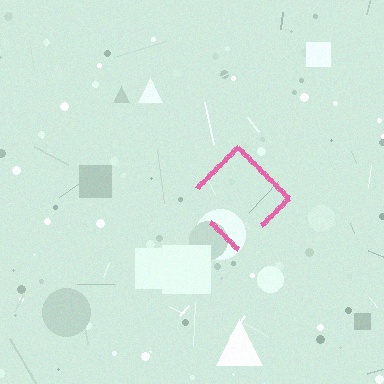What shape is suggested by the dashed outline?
The dashed outline suggests a diamond.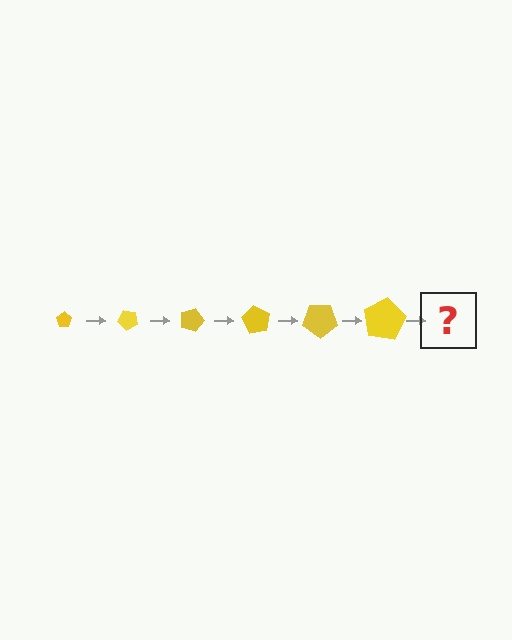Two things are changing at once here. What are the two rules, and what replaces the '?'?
The two rules are that the pentagon grows larger each step and it rotates 45 degrees each step. The '?' should be a pentagon, larger than the previous one and rotated 270 degrees from the start.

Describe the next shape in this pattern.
It should be a pentagon, larger than the previous one and rotated 270 degrees from the start.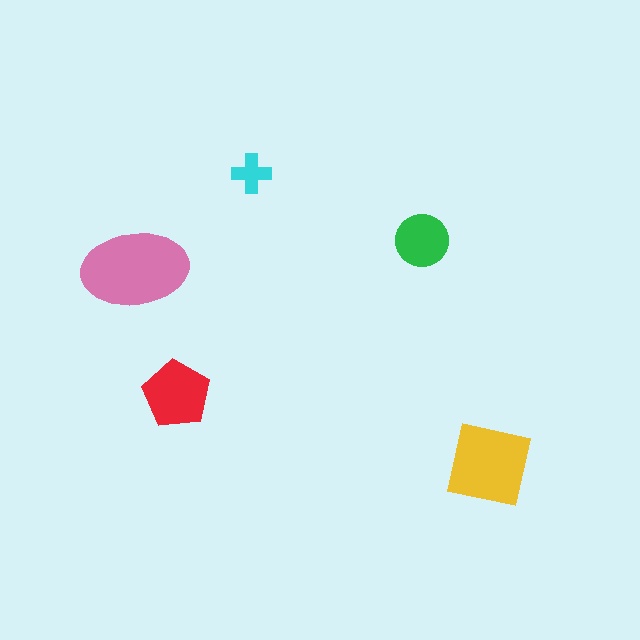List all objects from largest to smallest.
The pink ellipse, the yellow square, the red pentagon, the green circle, the cyan cross.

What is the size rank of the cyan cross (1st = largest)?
5th.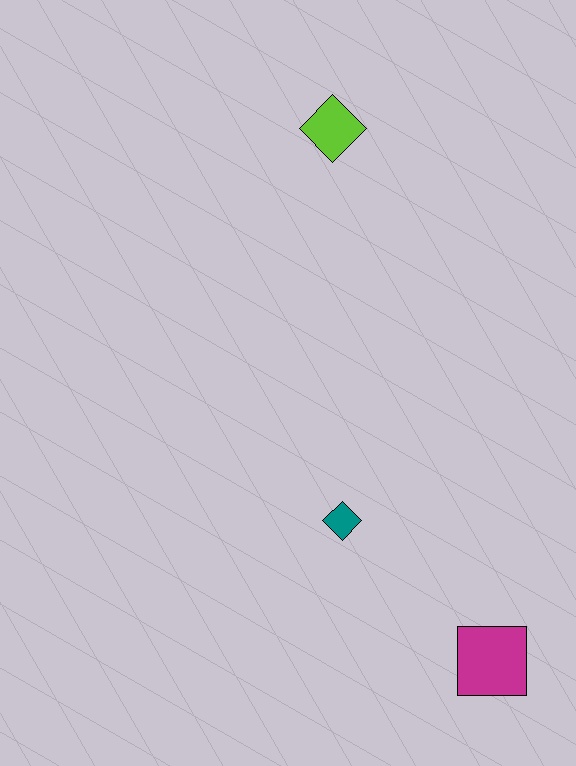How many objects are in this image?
There are 3 objects.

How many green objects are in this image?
There are no green objects.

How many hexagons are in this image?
There are no hexagons.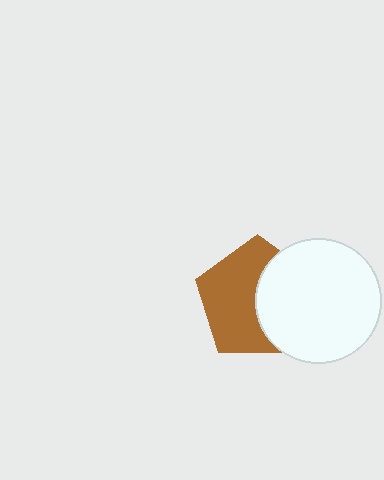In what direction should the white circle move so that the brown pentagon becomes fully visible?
The white circle should move right. That is the shortest direction to clear the overlap and leave the brown pentagon fully visible.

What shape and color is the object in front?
The object in front is a white circle.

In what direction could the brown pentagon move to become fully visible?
The brown pentagon could move left. That would shift it out from behind the white circle entirely.